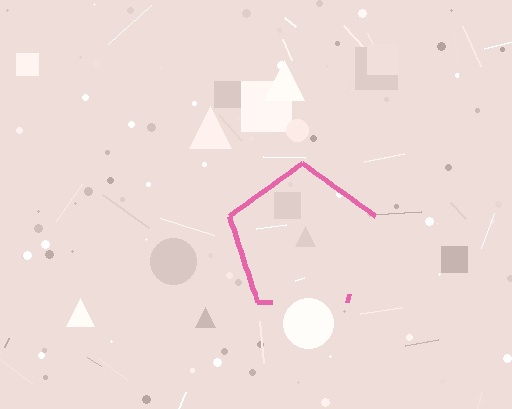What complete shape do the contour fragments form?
The contour fragments form a pentagon.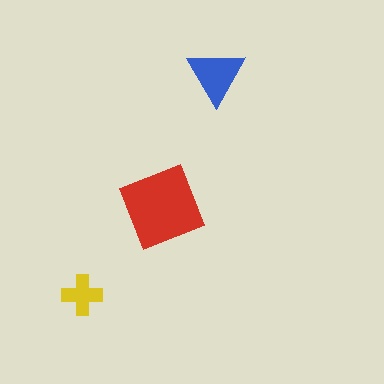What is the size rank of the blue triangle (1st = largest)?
2nd.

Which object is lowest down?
The yellow cross is bottommost.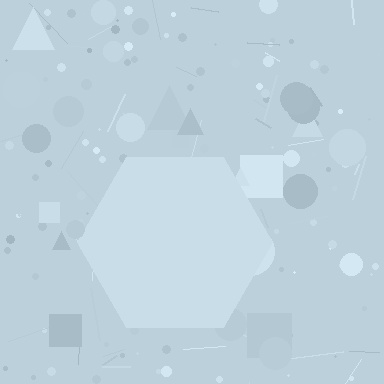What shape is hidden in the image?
A hexagon is hidden in the image.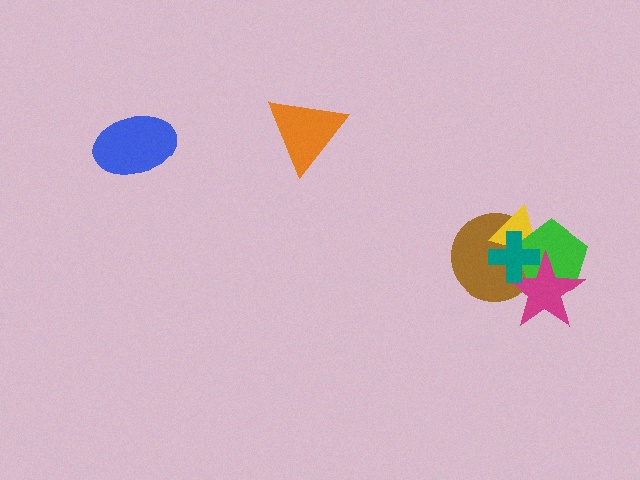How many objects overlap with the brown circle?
4 objects overlap with the brown circle.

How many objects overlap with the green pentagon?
4 objects overlap with the green pentagon.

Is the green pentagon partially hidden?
Yes, it is partially covered by another shape.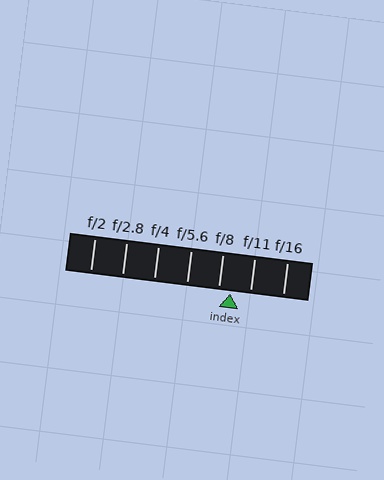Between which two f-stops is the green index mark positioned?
The index mark is between f/8 and f/11.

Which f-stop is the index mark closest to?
The index mark is closest to f/8.